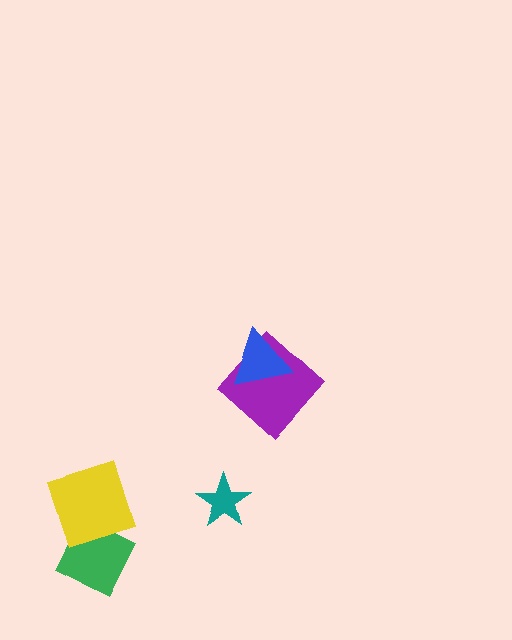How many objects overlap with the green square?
1 object overlaps with the green square.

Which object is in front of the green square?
The yellow diamond is in front of the green square.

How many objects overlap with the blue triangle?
1 object overlaps with the blue triangle.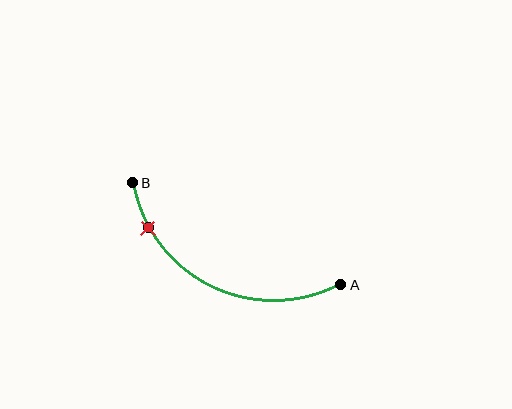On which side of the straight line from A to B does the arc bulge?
The arc bulges below the straight line connecting A and B.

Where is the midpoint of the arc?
The arc midpoint is the point on the curve farthest from the straight line joining A and B. It sits below that line.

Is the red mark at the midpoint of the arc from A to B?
No. The red mark lies on the arc but is closer to endpoint B. The arc midpoint would be at the point on the curve equidistant along the arc from both A and B.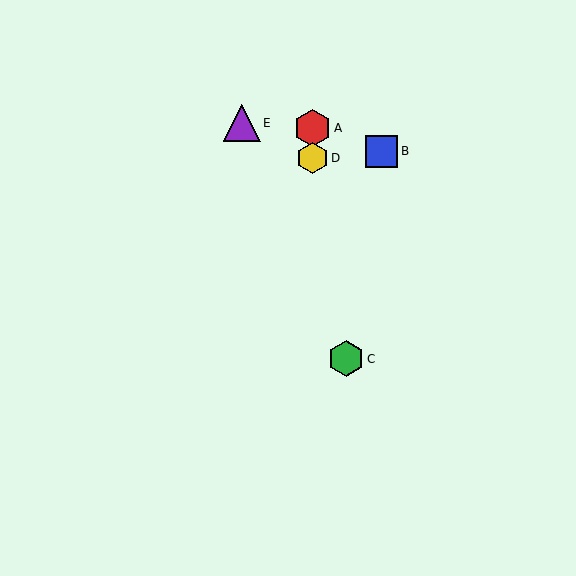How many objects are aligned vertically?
2 objects (A, D) are aligned vertically.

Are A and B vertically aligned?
No, A is at x≈312 and B is at x≈382.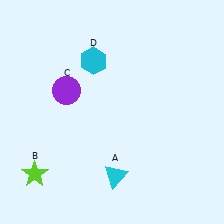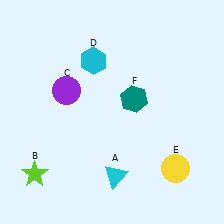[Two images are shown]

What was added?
A yellow circle (E), a teal hexagon (F) were added in Image 2.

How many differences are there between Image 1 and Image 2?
There are 2 differences between the two images.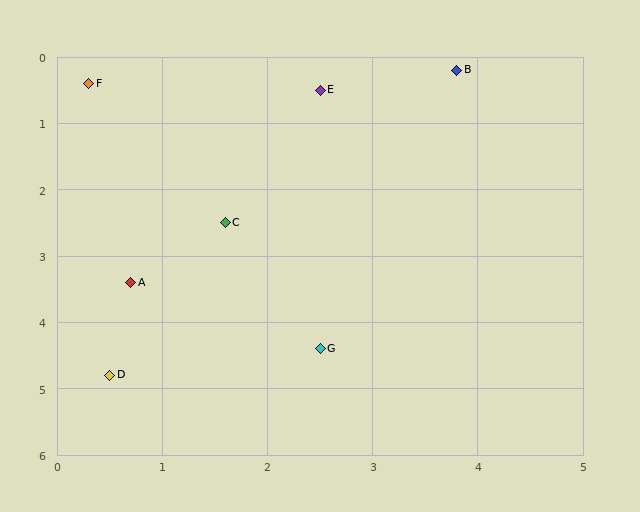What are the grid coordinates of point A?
Point A is at approximately (0.7, 3.4).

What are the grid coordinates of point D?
Point D is at approximately (0.5, 4.8).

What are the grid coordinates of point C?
Point C is at approximately (1.6, 2.5).